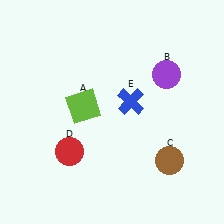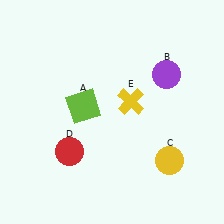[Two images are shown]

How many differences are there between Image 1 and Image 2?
There are 2 differences between the two images.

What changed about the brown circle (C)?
In Image 1, C is brown. In Image 2, it changed to yellow.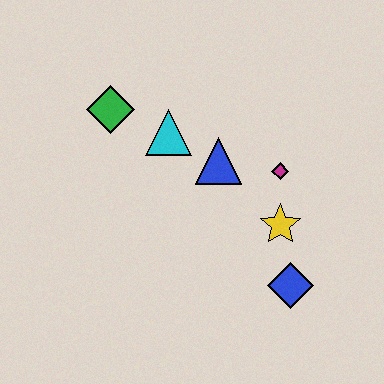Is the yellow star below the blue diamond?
No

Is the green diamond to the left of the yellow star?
Yes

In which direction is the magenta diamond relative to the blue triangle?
The magenta diamond is to the right of the blue triangle.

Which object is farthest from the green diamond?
The blue diamond is farthest from the green diamond.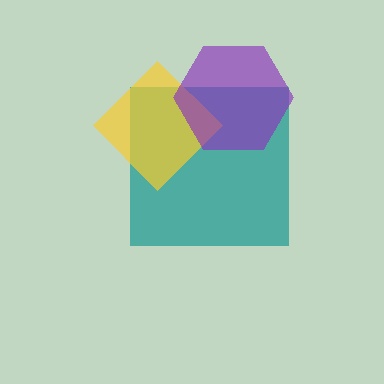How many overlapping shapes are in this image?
There are 3 overlapping shapes in the image.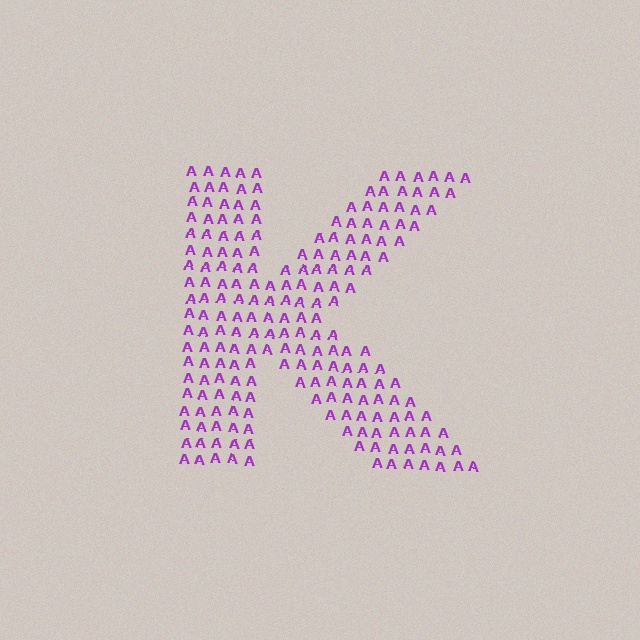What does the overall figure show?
The overall figure shows the letter K.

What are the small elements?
The small elements are letter A's.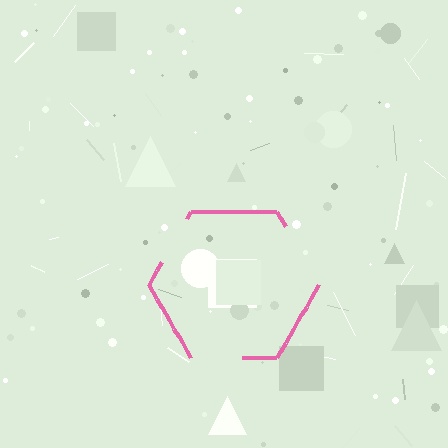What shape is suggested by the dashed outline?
The dashed outline suggests a hexagon.